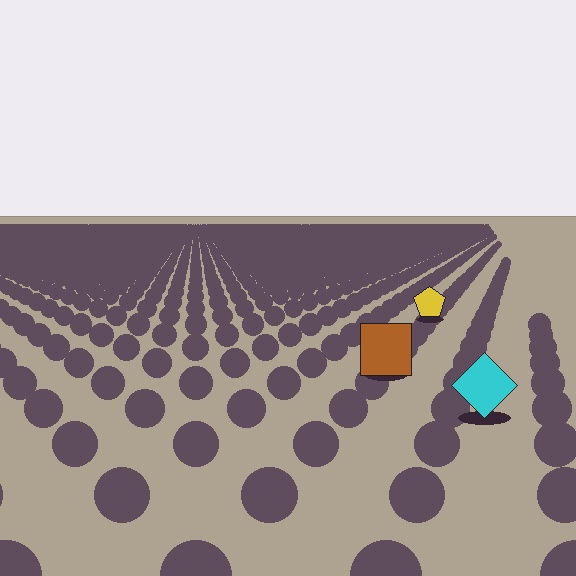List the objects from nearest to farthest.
From nearest to farthest: the cyan diamond, the brown square, the yellow pentagon.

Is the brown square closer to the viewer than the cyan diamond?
No. The cyan diamond is closer — you can tell from the texture gradient: the ground texture is coarser near it.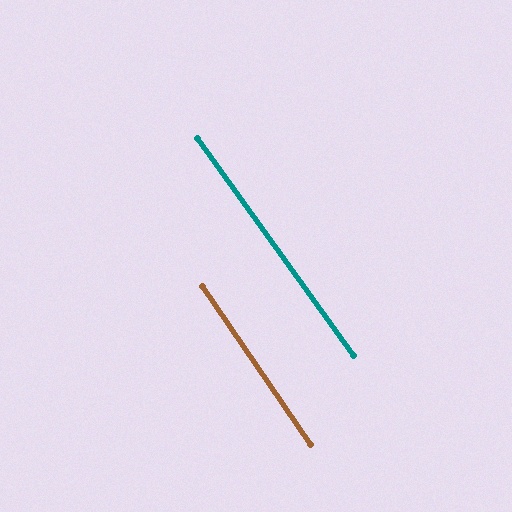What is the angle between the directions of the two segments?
Approximately 1 degree.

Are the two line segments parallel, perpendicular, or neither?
Parallel — their directions differ by only 1.3°.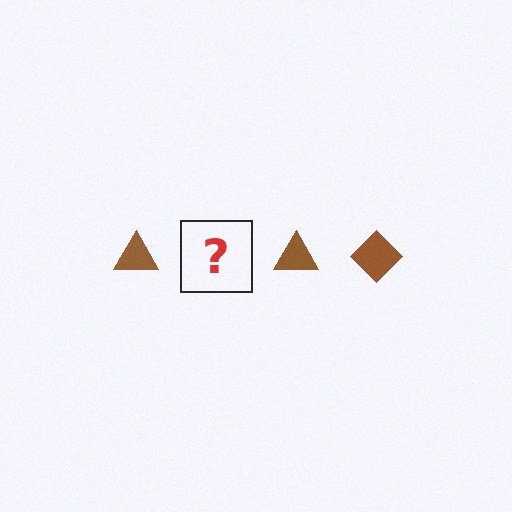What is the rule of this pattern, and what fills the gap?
The rule is that the pattern cycles through triangle, diamond shapes in brown. The gap should be filled with a brown diamond.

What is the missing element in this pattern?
The missing element is a brown diamond.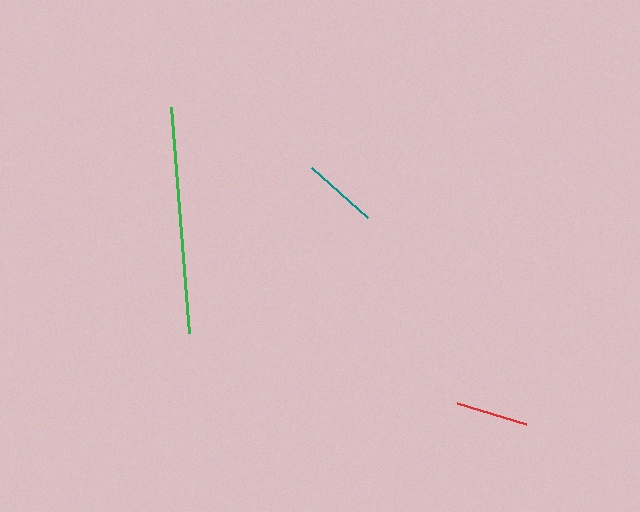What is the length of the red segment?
The red segment is approximately 72 pixels long.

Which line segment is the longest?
The green line is the longest at approximately 227 pixels.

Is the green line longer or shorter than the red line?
The green line is longer than the red line.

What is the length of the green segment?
The green segment is approximately 227 pixels long.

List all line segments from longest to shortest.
From longest to shortest: green, teal, red.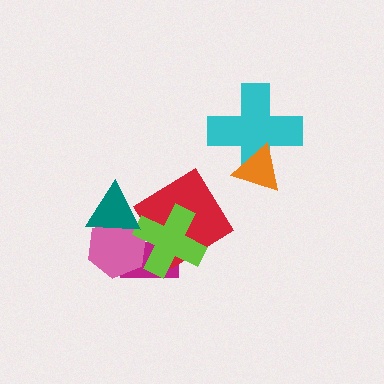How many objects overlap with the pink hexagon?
3 objects overlap with the pink hexagon.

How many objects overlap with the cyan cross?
1 object overlaps with the cyan cross.